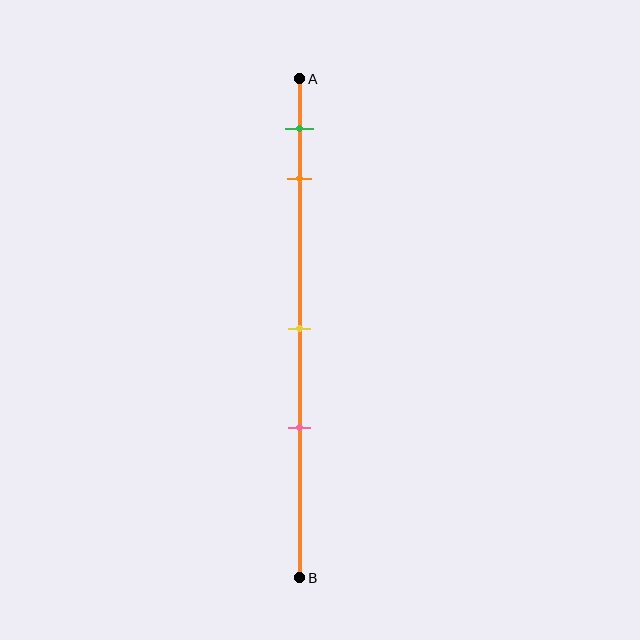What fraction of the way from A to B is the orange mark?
The orange mark is approximately 20% (0.2) of the way from A to B.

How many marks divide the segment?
There are 4 marks dividing the segment.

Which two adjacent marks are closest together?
The green and orange marks are the closest adjacent pair.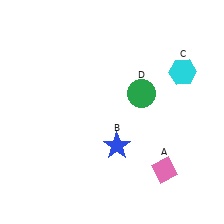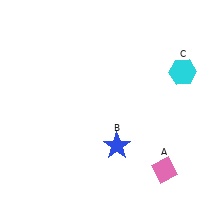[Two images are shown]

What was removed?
The green circle (D) was removed in Image 2.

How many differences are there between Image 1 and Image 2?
There is 1 difference between the two images.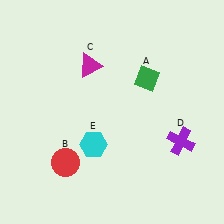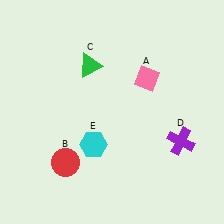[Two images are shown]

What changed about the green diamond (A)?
In Image 1, A is green. In Image 2, it changed to pink.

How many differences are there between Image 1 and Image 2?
There are 2 differences between the two images.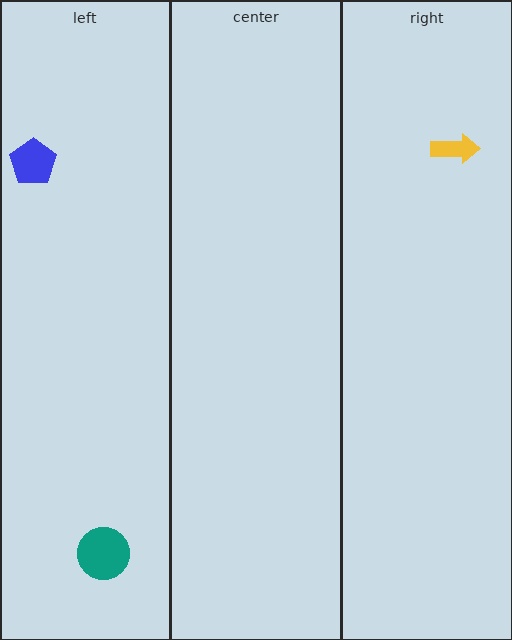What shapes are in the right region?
The yellow arrow.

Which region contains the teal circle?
The left region.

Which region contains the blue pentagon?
The left region.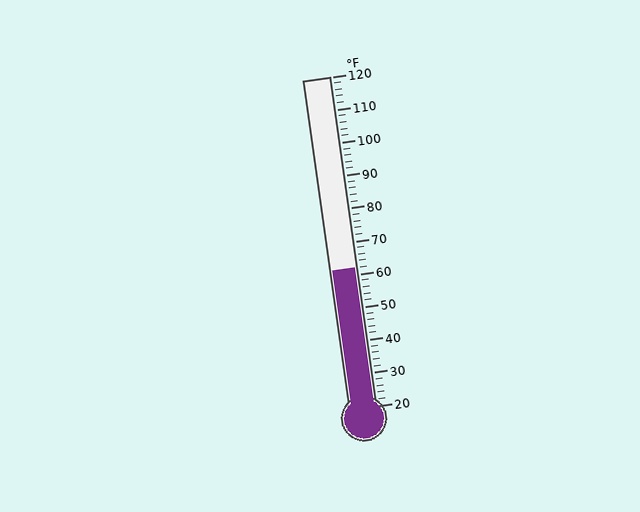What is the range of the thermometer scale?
The thermometer scale ranges from 20°F to 120°F.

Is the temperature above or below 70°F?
The temperature is below 70°F.